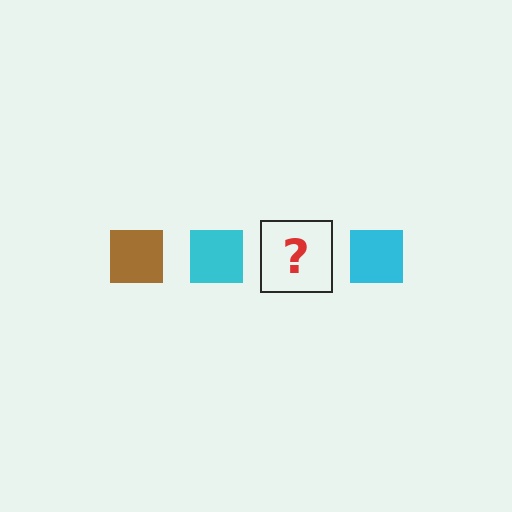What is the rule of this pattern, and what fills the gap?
The rule is that the pattern cycles through brown, cyan squares. The gap should be filled with a brown square.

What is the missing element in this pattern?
The missing element is a brown square.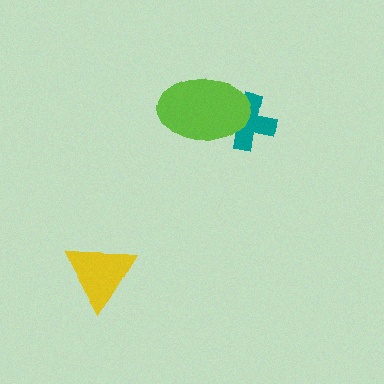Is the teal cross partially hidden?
Yes, it is partially covered by another shape.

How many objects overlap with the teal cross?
1 object overlaps with the teal cross.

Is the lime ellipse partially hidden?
No, no other shape covers it.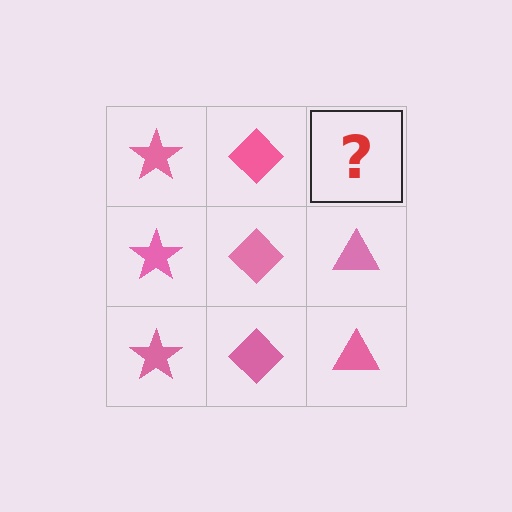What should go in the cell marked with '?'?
The missing cell should contain a pink triangle.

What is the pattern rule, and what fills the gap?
The rule is that each column has a consistent shape. The gap should be filled with a pink triangle.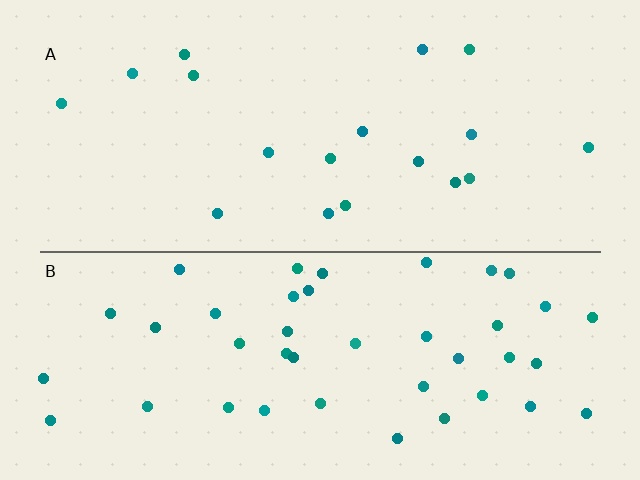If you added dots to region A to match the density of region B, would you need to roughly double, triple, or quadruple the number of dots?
Approximately double.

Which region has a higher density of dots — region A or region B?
B (the bottom).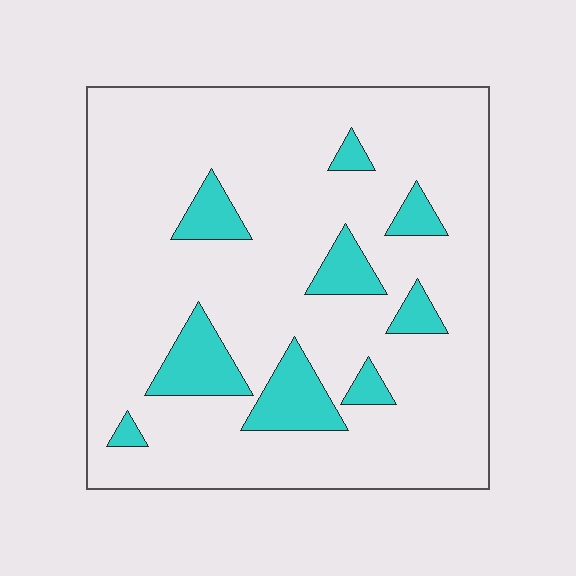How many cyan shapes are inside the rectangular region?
9.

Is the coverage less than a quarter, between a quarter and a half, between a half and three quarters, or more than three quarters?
Less than a quarter.